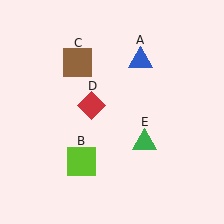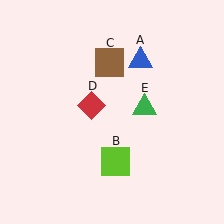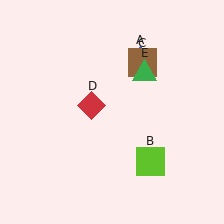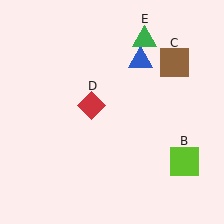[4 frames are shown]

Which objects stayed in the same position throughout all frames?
Blue triangle (object A) and red diamond (object D) remained stationary.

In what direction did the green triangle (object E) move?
The green triangle (object E) moved up.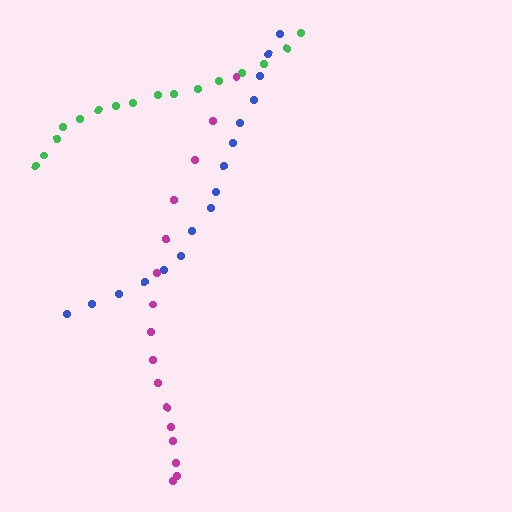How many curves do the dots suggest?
There are 3 distinct paths.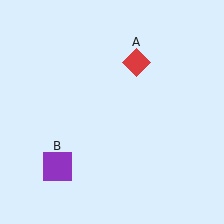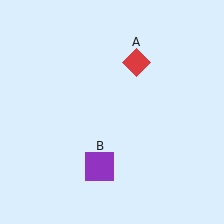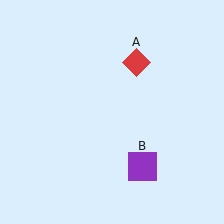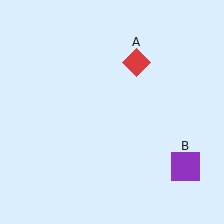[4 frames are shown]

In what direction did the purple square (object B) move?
The purple square (object B) moved right.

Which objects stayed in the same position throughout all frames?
Red diamond (object A) remained stationary.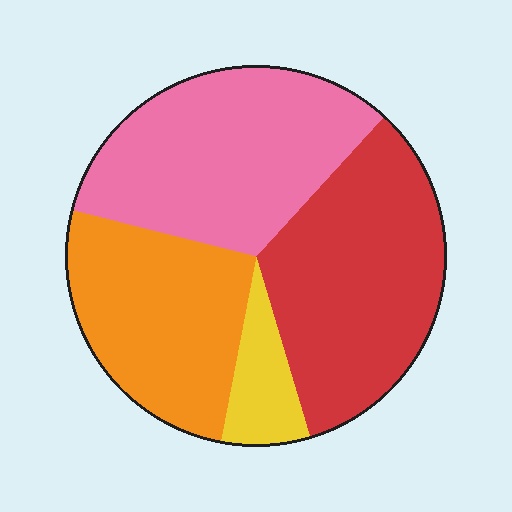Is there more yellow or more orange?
Orange.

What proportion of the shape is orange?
Orange takes up between a quarter and a half of the shape.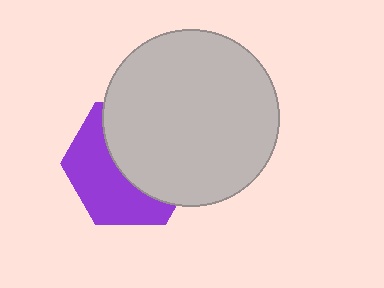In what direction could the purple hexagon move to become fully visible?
The purple hexagon could move toward the lower-left. That would shift it out from behind the light gray circle entirely.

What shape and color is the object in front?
The object in front is a light gray circle.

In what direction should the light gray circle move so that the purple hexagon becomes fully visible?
The light gray circle should move toward the upper-right. That is the shortest direction to clear the overlap and leave the purple hexagon fully visible.